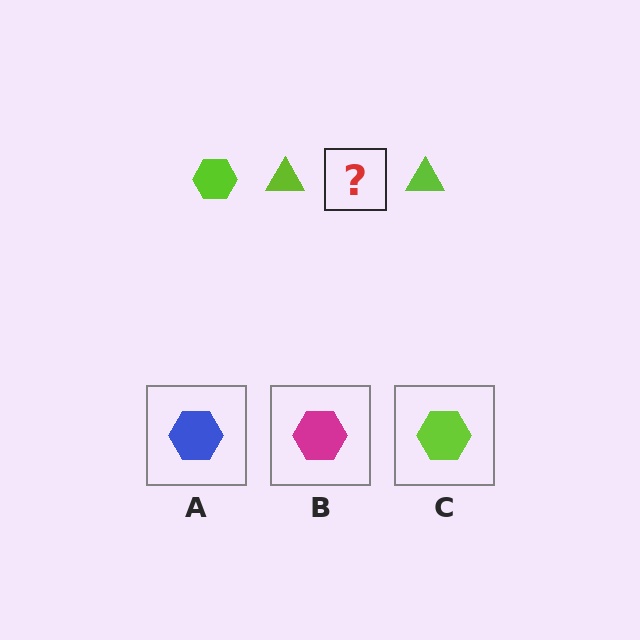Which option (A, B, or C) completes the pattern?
C.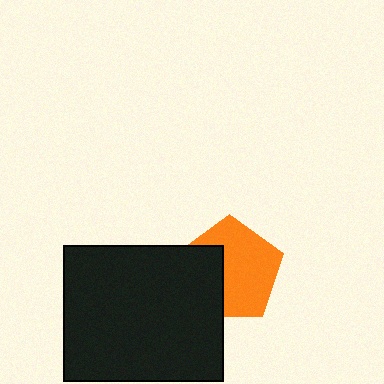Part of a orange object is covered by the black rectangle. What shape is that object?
It is a pentagon.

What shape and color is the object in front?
The object in front is a black rectangle.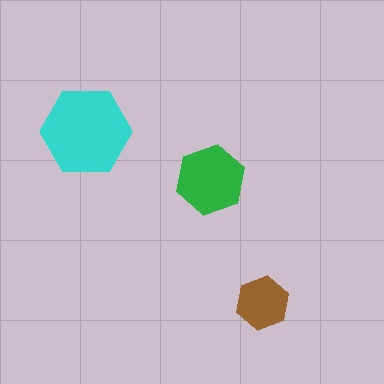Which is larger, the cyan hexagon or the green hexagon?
The cyan one.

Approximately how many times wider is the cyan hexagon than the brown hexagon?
About 1.5 times wider.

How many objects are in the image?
There are 3 objects in the image.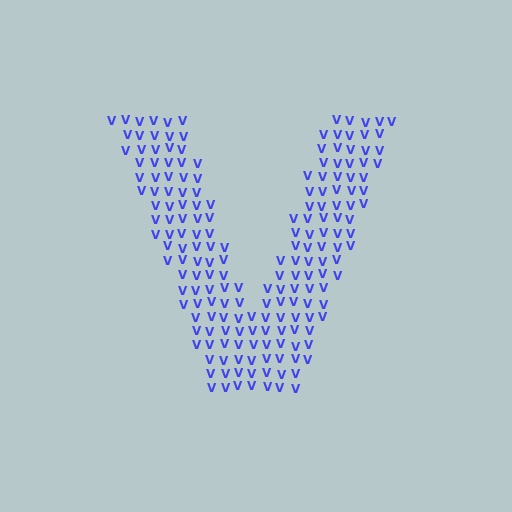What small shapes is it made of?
It is made of small letter V's.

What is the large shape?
The large shape is the letter V.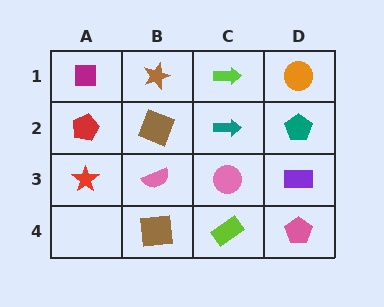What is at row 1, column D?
An orange circle.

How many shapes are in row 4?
3 shapes.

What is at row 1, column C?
A lime arrow.